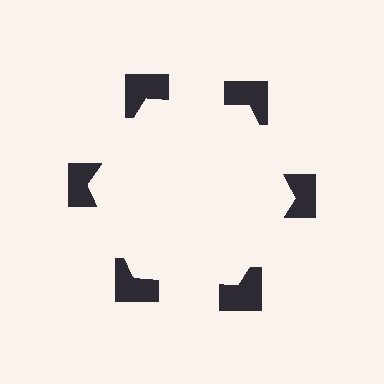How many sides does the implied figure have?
6 sides.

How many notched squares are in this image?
There are 6 — one at each vertex of the illusory hexagon.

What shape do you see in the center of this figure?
An illusory hexagon — its edges are inferred from the aligned wedge cuts in the notched squares, not physically drawn.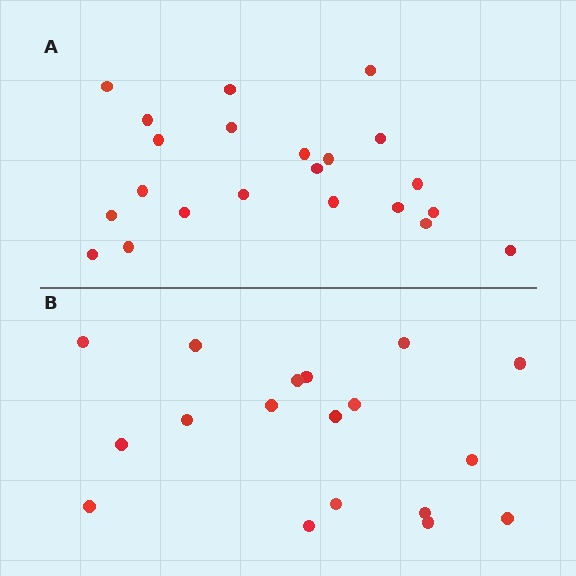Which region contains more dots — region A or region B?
Region A (the top region) has more dots.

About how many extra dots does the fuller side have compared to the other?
Region A has about 4 more dots than region B.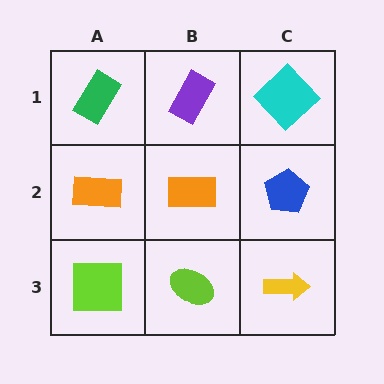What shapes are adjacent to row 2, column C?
A cyan diamond (row 1, column C), a yellow arrow (row 3, column C), an orange rectangle (row 2, column B).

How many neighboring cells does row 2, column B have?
4.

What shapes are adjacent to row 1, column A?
An orange rectangle (row 2, column A), a purple rectangle (row 1, column B).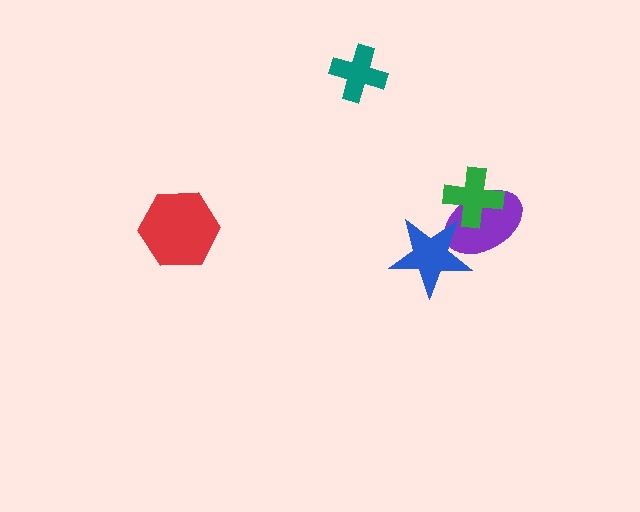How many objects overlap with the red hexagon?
0 objects overlap with the red hexagon.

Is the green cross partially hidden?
No, no other shape covers it.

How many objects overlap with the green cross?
1 object overlaps with the green cross.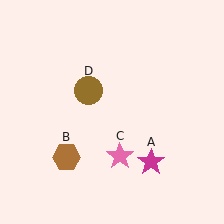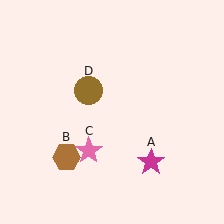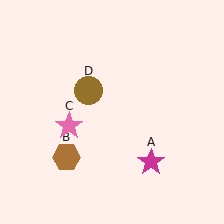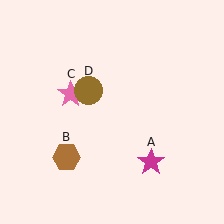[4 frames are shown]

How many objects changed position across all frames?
1 object changed position: pink star (object C).